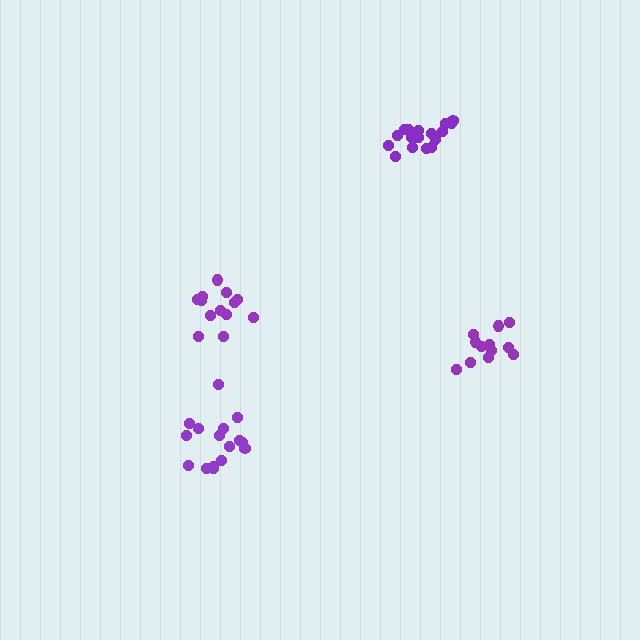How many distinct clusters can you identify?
There are 4 distinct clusters.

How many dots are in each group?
Group 1: 16 dots, Group 2: 18 dots, Group 3: 12 dots, Group 4: 14 dots (60 total).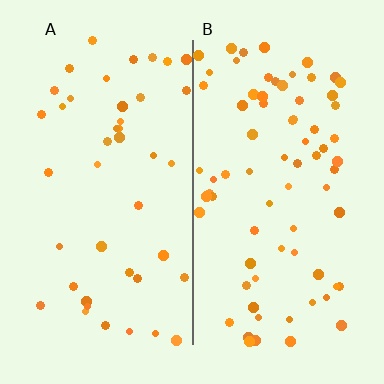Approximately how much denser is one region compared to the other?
Approximately 1.7× — region B over region A.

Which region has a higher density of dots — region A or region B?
B (the right).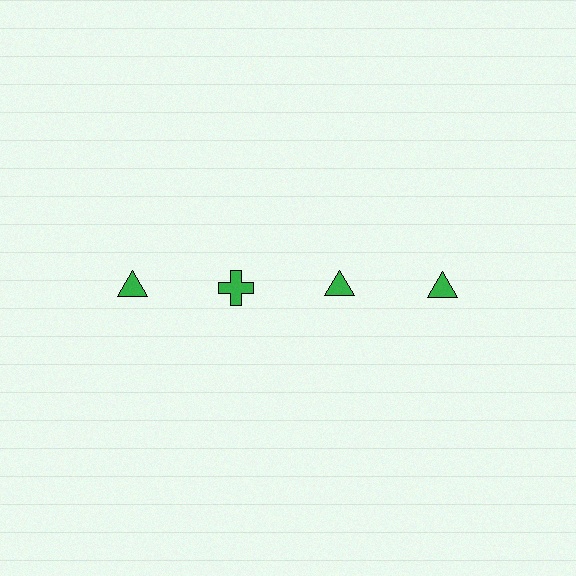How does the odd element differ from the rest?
It has a different shape: cross instead of triangle.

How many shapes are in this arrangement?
There are 4 shapes arranged in a grid pattern.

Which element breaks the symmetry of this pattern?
The green cross in the top row, second from left column breaks the symmetry. All other shapes are green triangles.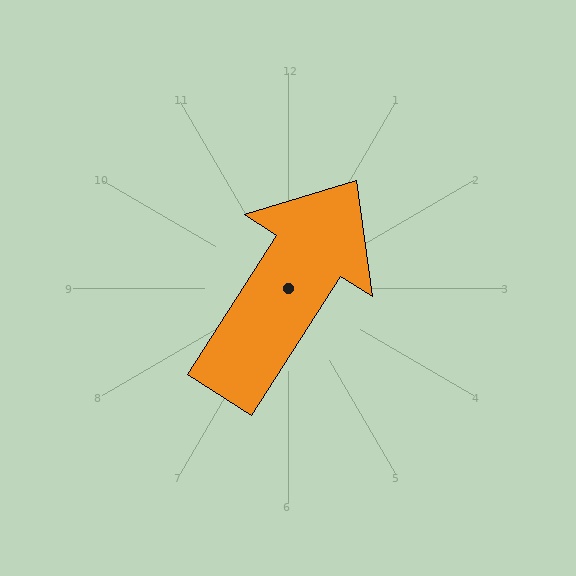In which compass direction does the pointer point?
Northeast.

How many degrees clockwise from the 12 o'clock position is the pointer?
Approximately 32 degrees.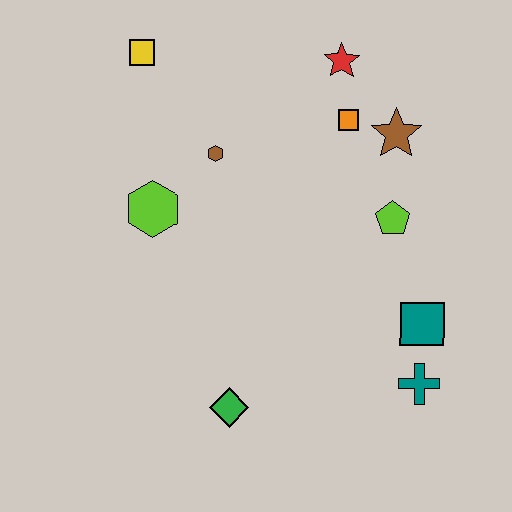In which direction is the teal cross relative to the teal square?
The teal cross is below the teal square.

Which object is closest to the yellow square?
The brown hexagon is closest to the yellow square.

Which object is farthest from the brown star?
The green diamond is farthest from the brown star.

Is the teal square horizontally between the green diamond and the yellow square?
No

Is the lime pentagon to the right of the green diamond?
Yes